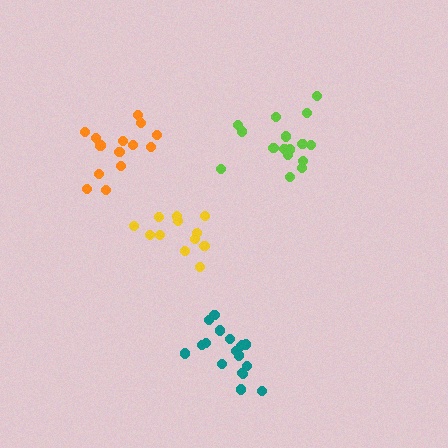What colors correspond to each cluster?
The clusters are colored: lime, yellow, orange, teal.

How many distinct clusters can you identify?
There are 4 distinct clusters.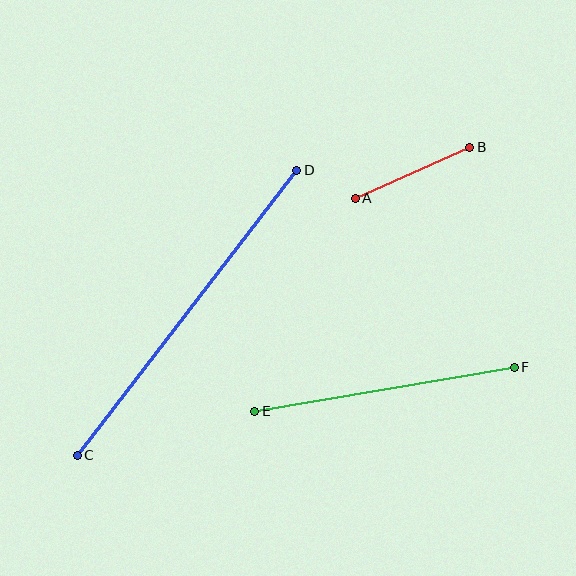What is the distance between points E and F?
The distance is approximately 263 pixels.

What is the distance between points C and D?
The distance is approximately 360 pixels.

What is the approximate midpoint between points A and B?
The midpoint is at approximately (412, 173) pixels.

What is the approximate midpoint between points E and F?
The midpoint is at approximately (384, 389) pixels.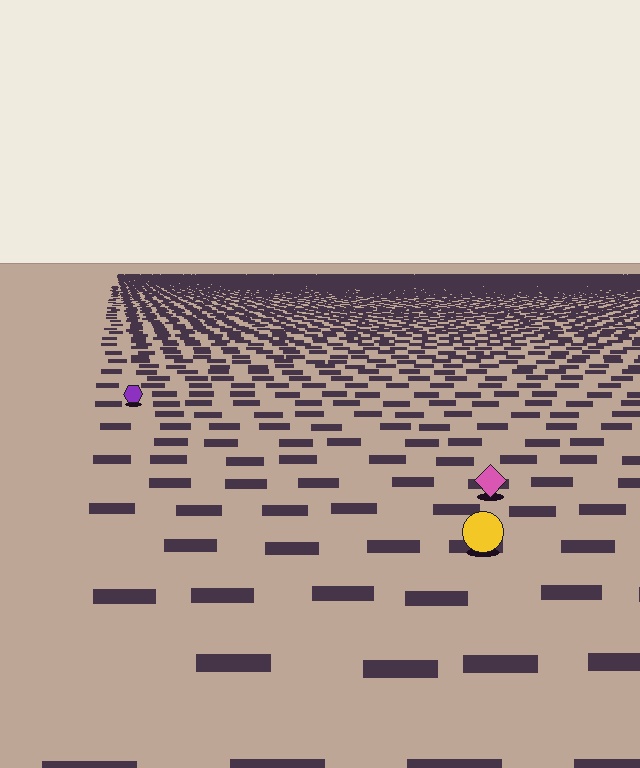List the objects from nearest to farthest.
From nearest to farthest: the yellow circle, the pink diamond, the purple hexagon.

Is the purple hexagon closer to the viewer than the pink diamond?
No. The pink diamond is closer — you can tell from the texture gradient: the ground texture is coarser near it.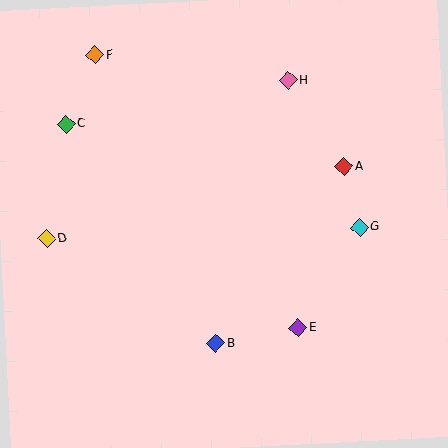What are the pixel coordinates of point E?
Point E is at (298, 328).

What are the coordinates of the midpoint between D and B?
The midpoint between D and B is at (131, 291).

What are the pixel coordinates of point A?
Point A is at (344, 167).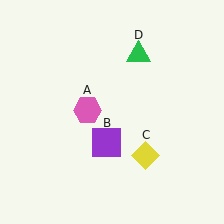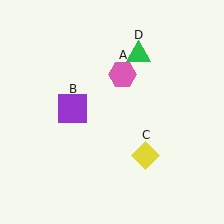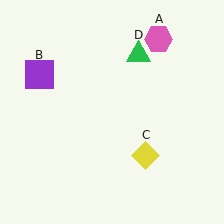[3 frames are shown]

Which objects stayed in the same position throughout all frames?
Yellow diamond (object C) and green triangle (object D) remained stationary.